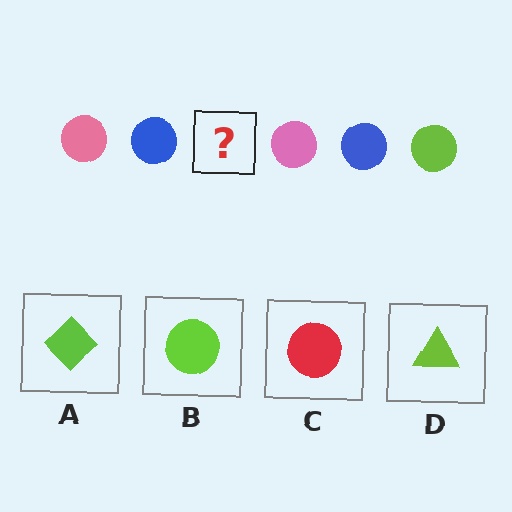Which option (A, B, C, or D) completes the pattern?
B.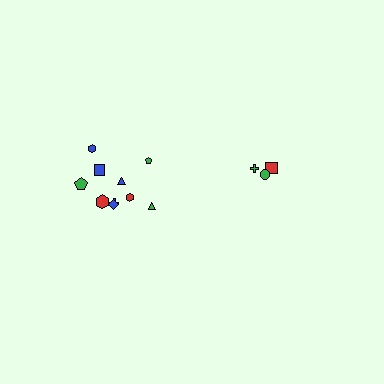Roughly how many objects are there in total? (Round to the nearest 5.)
Roughly 15 objects in total.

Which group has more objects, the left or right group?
The left group.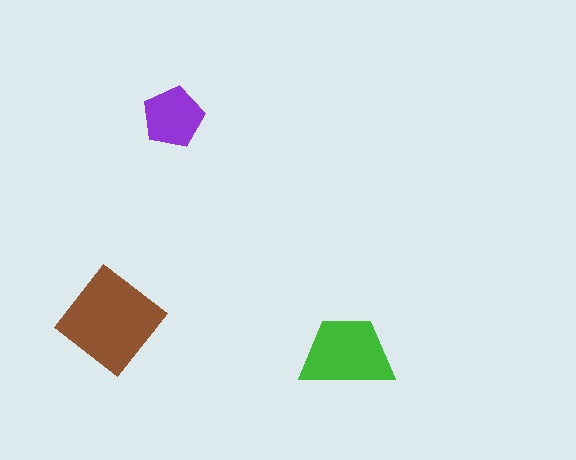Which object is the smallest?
The purple pentagon.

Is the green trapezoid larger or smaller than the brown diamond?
Smaller.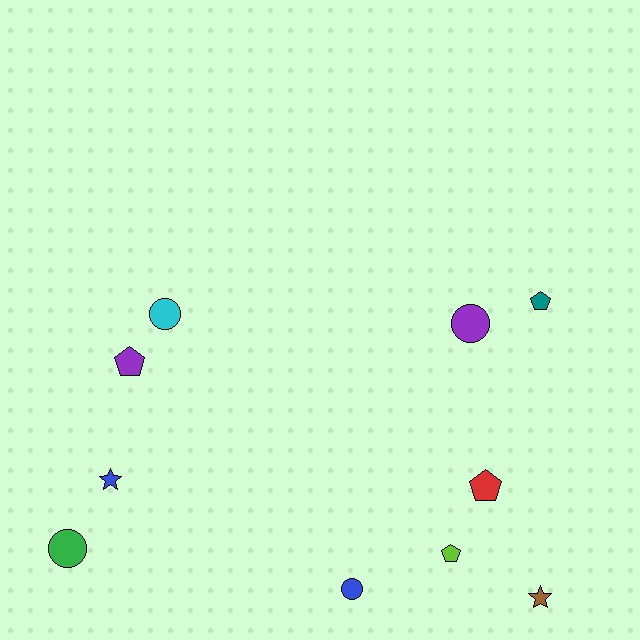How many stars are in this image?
There are 2 stars.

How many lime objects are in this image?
There is 1 lime object.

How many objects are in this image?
There are 10 objects.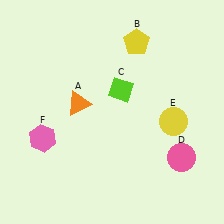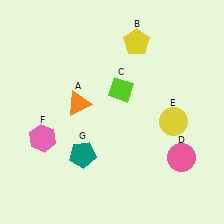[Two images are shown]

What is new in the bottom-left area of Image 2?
A teal pentagon (G) was added in the bottom-left area of Image 2.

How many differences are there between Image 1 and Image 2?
There is 1 difference between the two images.